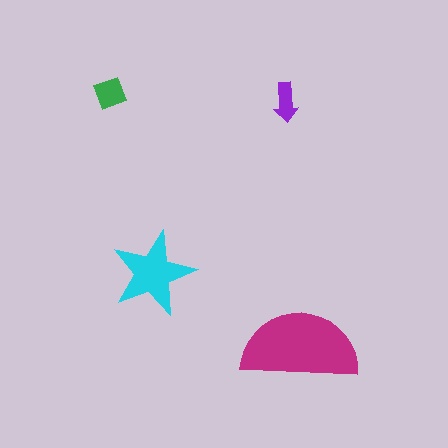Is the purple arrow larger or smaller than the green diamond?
Smaller.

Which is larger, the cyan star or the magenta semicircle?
The magenta semicircle.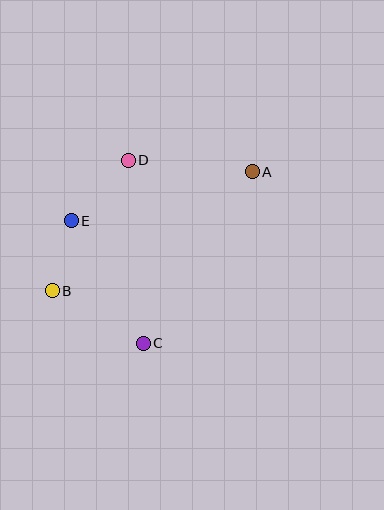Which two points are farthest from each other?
Points A and B are farthest from each other.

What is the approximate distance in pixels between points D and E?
The distance between D and E is approximately 83 pixels.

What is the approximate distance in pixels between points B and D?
The distance between B and D is approximately 151 pixels.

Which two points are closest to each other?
Points B and E are closest to each other.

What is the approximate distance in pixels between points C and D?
The distance between C and D is approximately 184 pixels.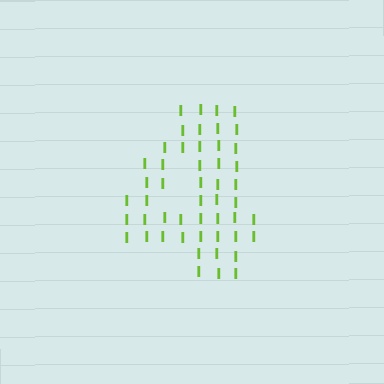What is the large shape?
The large shape is the digit 4.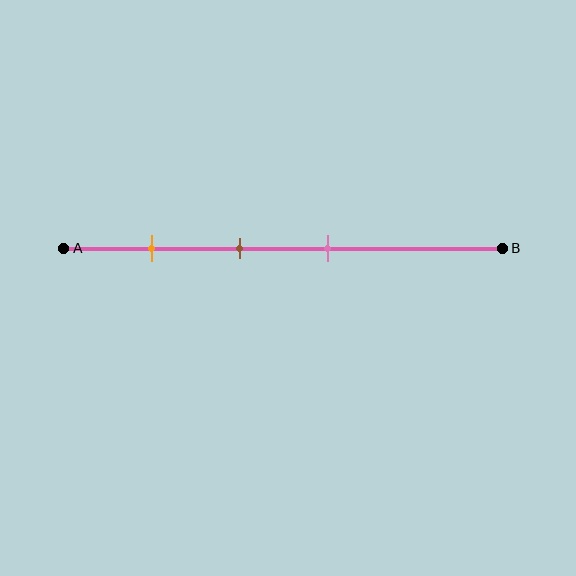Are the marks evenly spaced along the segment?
Yes, the marks are approximately evenly spaced.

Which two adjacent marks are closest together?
The brown and pink marks are the closest adjacent pair.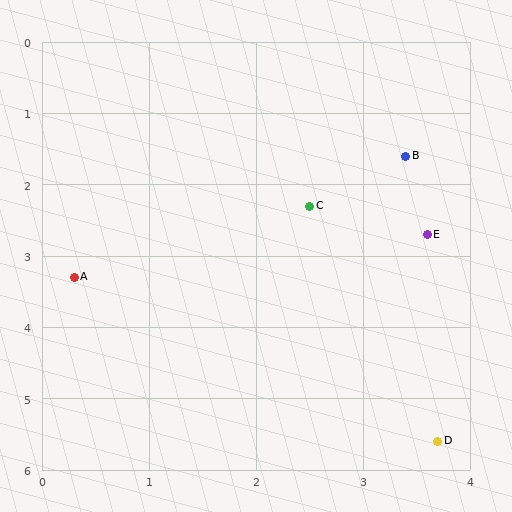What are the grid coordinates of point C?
Point C is at approximately (2.5, 2.3).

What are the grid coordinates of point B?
Point B is at approximately (3.4, 1.6).